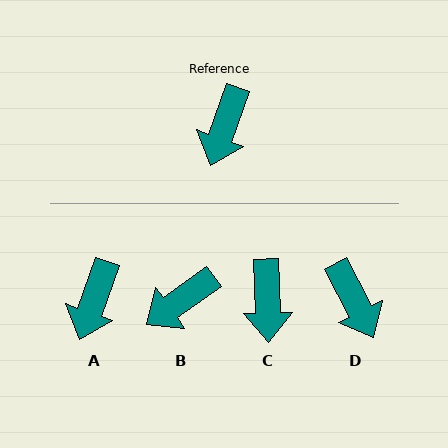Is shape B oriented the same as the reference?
No, it is off by about 35 degrees.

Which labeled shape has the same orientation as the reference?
A.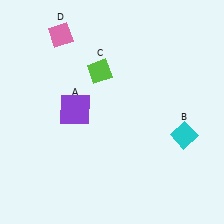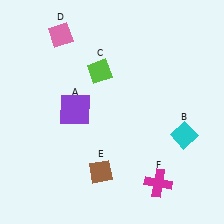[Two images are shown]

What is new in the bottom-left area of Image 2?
A brown diamond (E) was added in the bottom-left area of Image 2.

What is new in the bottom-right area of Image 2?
A magenta cross (F) was added in the bottom-right area of Image 2.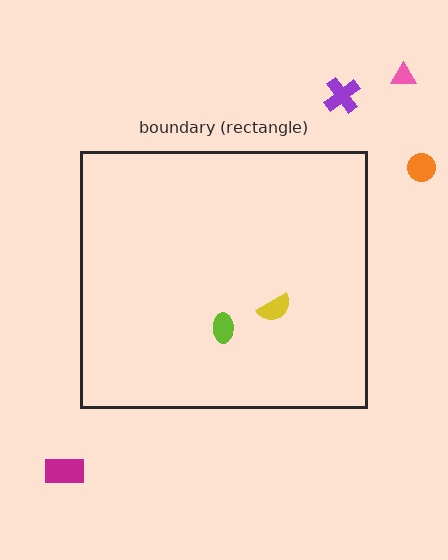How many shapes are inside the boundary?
2 inside, 4 outside.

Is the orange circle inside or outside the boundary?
Outside.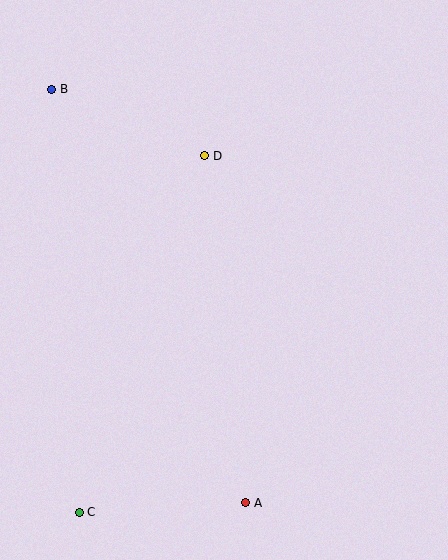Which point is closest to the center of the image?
Point D at (205, 156) is closest to the center.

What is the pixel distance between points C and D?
The distance between C and D is 378 pixels.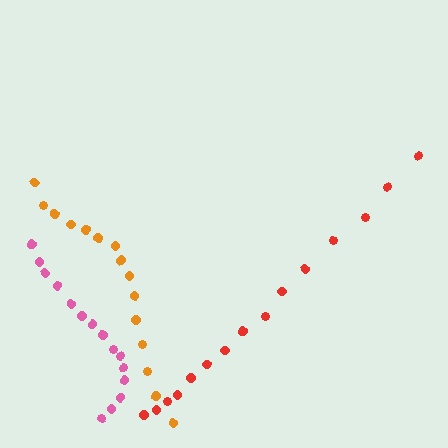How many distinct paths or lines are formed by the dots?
There are 3 distinct paths.